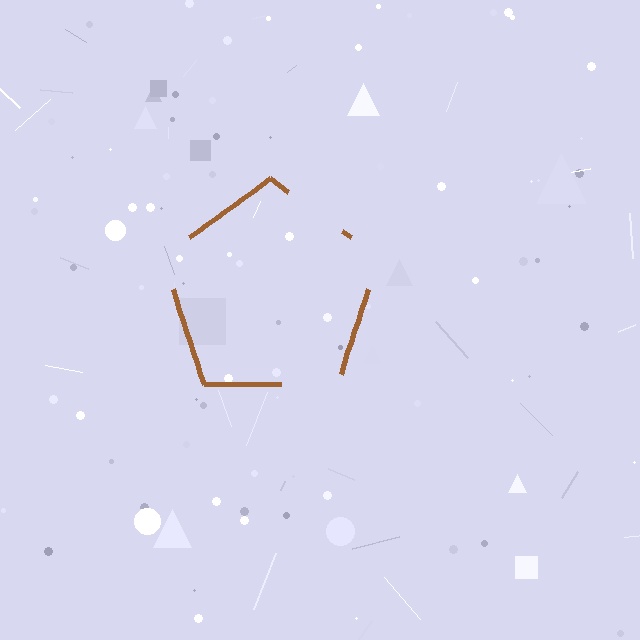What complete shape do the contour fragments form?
The contour fragments form a pentagon.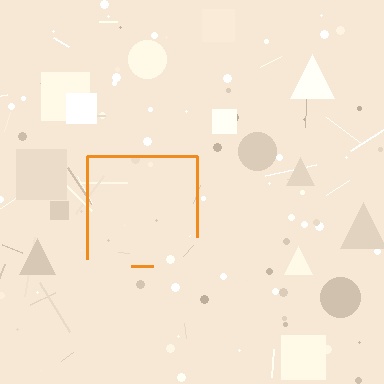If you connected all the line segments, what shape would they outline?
They would outline a square.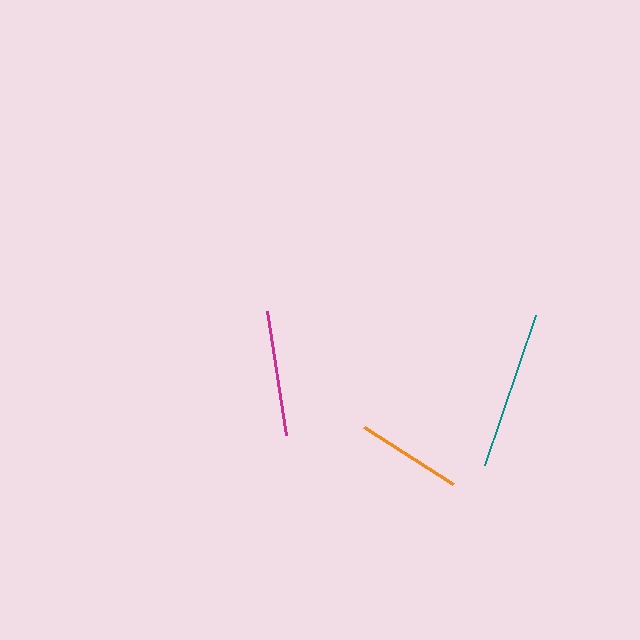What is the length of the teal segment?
The teal segment is approximately 158 pixels long.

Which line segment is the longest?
The teal line is the longest at approximately 158 pixels.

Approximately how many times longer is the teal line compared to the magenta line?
The teal line is approximately 1.3 times the length of the magenta line.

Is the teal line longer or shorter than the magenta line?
The teal line is longer than the magenta line.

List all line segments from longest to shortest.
From longest to shortest: teal, magenta, orange.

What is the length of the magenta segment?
The magenta segment is approximately 125 pixels long.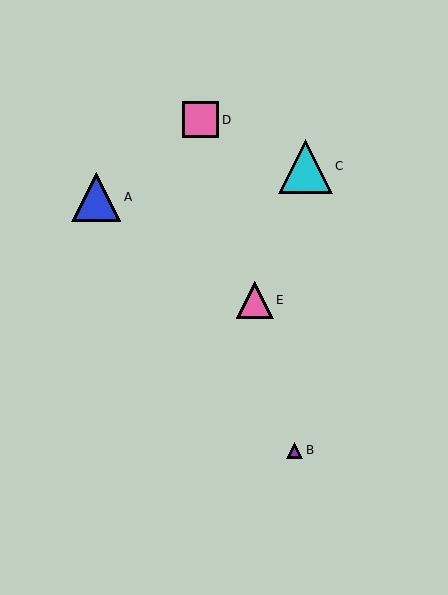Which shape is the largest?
The cyan triangle (labeled C) is the largest.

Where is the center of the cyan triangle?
The center of the cyan triangle is at (306, 166).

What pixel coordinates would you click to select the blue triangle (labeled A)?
Click at (96, 197) to select the blue triangle A.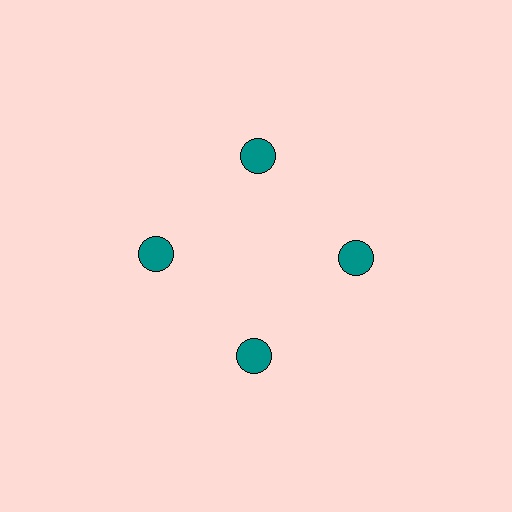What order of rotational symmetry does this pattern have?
This pattern has 4-fold rotational symmetry.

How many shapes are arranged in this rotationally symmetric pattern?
There are 4 shapes, arranged in 4 groups of 1.